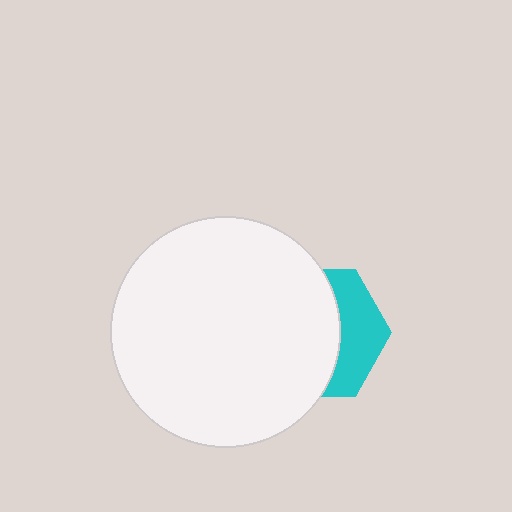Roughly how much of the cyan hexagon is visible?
A small part of it is visible (roughly 35%).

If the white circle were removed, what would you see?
You would see the complete cyan hexagon.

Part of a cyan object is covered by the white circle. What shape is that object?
It is a hexagon.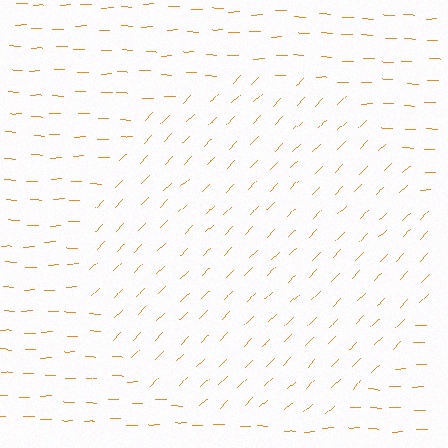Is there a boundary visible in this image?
Yes, there is a texture boundary formed by a change in line orientation.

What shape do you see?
I see a circle.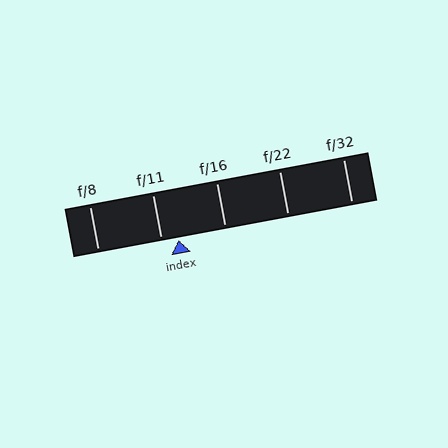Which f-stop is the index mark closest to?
The index mark is closest to f/11.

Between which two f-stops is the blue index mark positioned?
The index mark is between f/11 and f/16.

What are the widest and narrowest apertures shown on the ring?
The widest aperture shown is f/8 and the narrowest is f/32.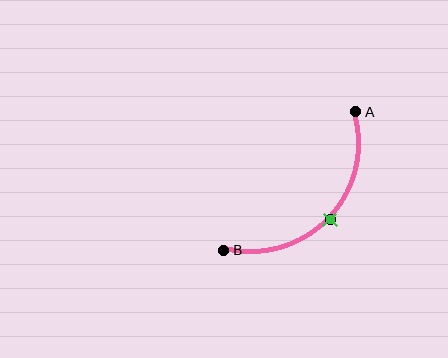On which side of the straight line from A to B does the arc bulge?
The arc bulges below and to the right of the straight line connecting A and B.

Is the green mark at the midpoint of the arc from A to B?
Yes. The green mark lies on the arc at equal arc-length from both A and B — it is the arc midpoint.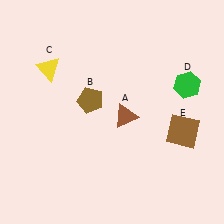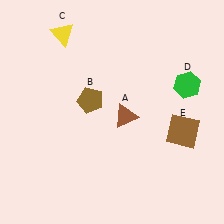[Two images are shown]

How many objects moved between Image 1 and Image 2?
1 object moved between the two images.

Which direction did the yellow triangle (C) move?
The yellow triangle (C) moved up.